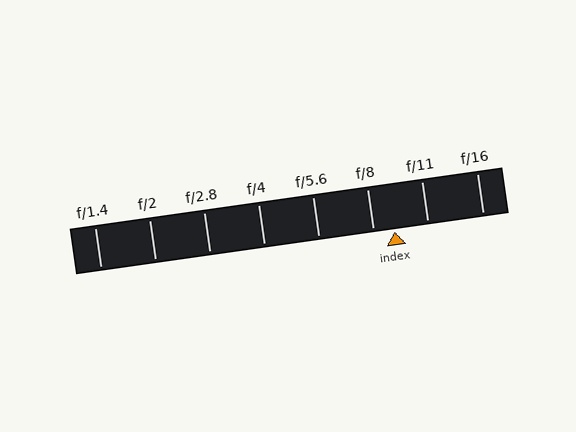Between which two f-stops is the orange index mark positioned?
The index mark is between f/8 and f/11.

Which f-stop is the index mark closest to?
The index mark is closest to f/8.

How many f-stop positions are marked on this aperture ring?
There are 8 f-stop positions marked.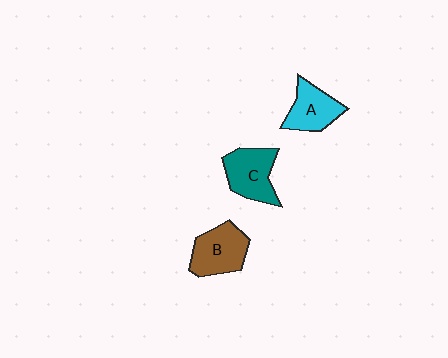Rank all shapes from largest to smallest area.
From largest to smallest: B (brown), C (teal), A (cyan).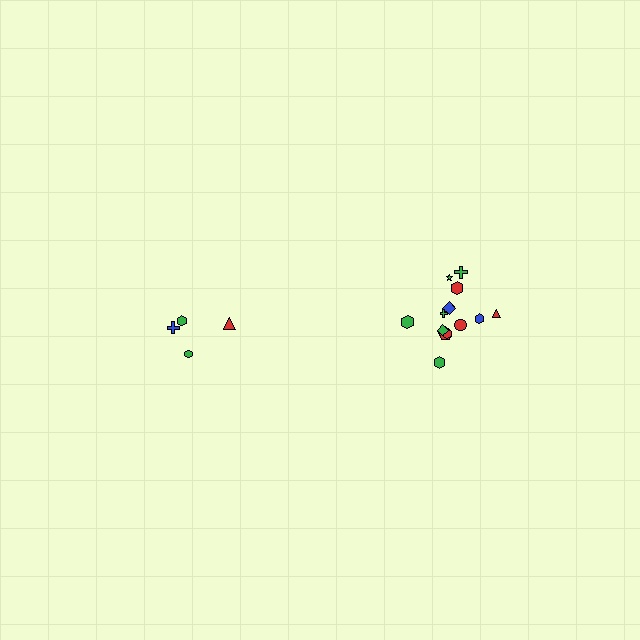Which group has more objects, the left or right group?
The right group.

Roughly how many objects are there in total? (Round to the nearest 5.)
Roughly 20 objects in total.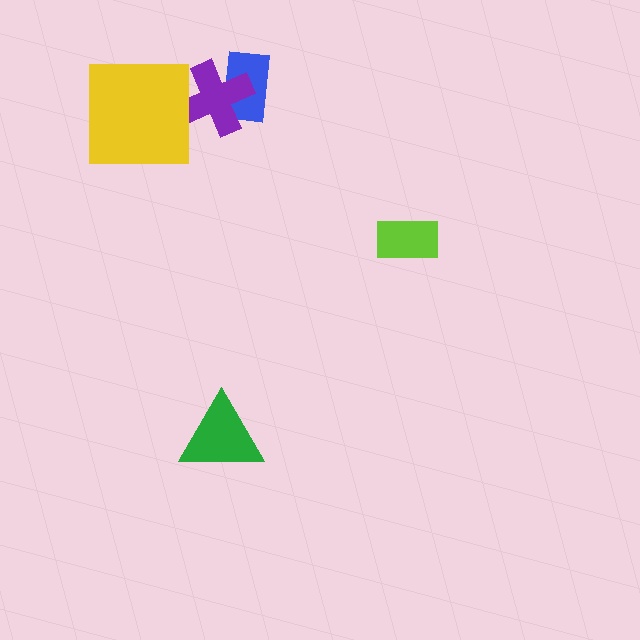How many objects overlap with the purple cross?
2 objects overlap with the purple cross.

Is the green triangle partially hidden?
No, no other shape covers it.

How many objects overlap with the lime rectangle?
0 objects overlap with the lime rectangle.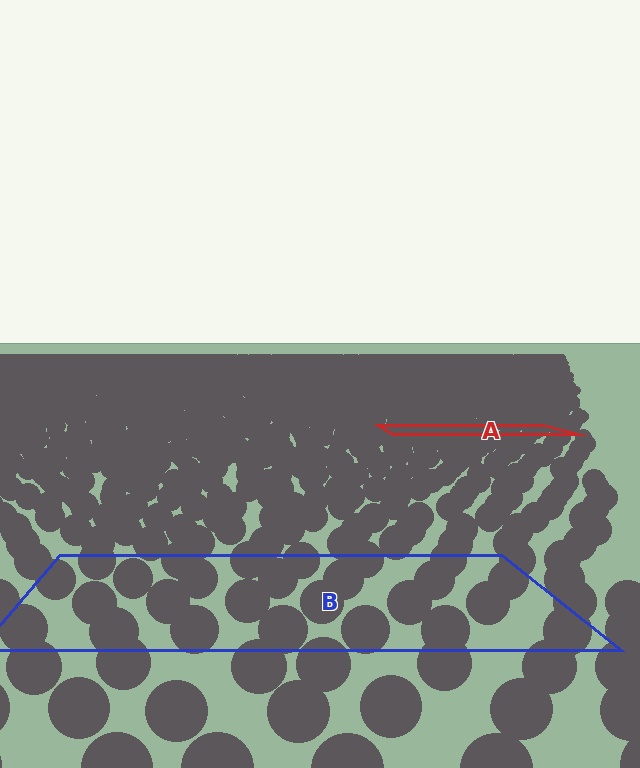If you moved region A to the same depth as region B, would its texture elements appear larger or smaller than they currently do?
They would appear larger. At a closer depth, the same texture elements are projected at a bigger on-screen size.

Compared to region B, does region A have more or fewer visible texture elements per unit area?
Region A has more texture elements per unit area — they are packed more densely because it is farther away.